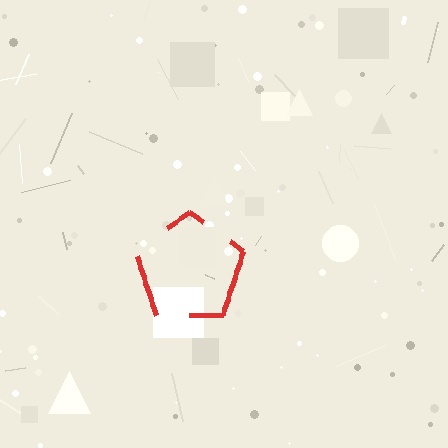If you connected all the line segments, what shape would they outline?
They would outline a pentagon.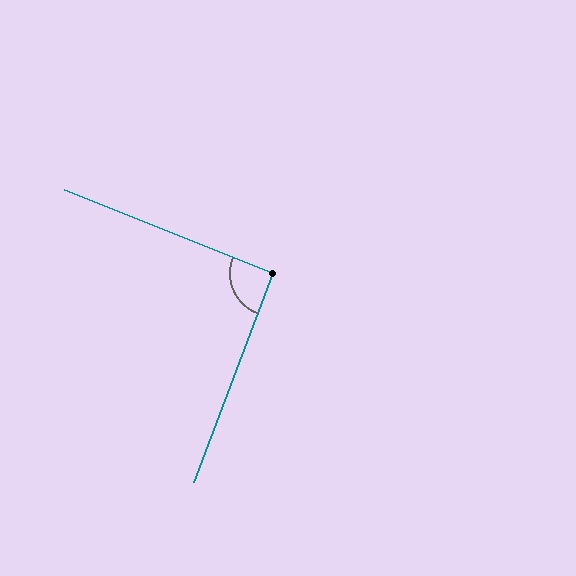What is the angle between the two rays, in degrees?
Approximately 91 degrees.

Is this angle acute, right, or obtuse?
It is approximately a right angle.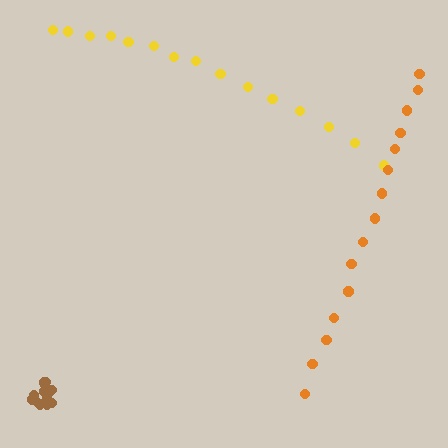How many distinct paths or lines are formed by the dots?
There are 3 distinct paths.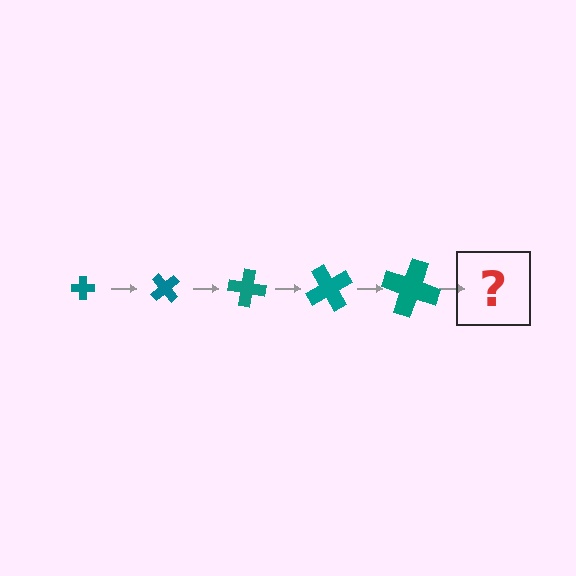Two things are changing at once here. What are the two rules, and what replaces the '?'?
The two rules are that the cross grows larger each step and it rotates 50 degrees each step. The '?' should be a cross, larger than the previous one and rotated 250 degrees from the start.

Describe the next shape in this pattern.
It should be a cross, larger than the previous one and rotated 250 degrees from the start.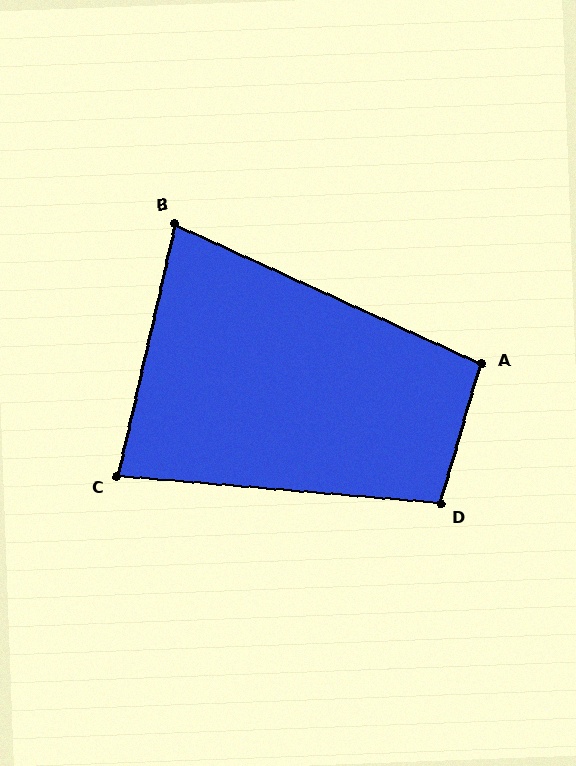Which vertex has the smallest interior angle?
B, at approximately 78 degrees.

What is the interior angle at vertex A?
Approximately 98 degrees (obtuse).